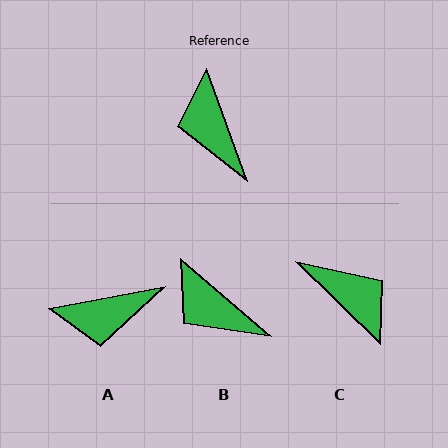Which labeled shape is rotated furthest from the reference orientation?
C, about 154 degrees away.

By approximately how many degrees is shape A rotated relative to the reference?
Approximately 81 degrees counter-clockwise.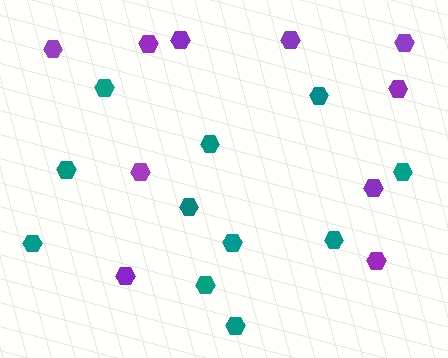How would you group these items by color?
There are 2 groups: one group of purple hexagons (10) and one group of teal hexagons (11).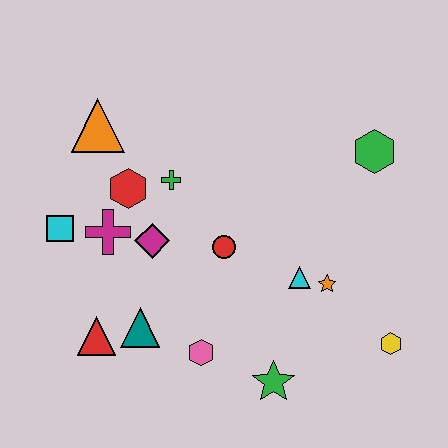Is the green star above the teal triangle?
No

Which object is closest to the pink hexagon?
The teal triangle is closest to the pink hexagon.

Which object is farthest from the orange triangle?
The yellow hexagon is farthest from the orange triangle.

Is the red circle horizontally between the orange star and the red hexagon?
Yes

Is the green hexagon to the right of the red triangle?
Yes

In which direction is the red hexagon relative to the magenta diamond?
The red hexagon is above the magenta diamond.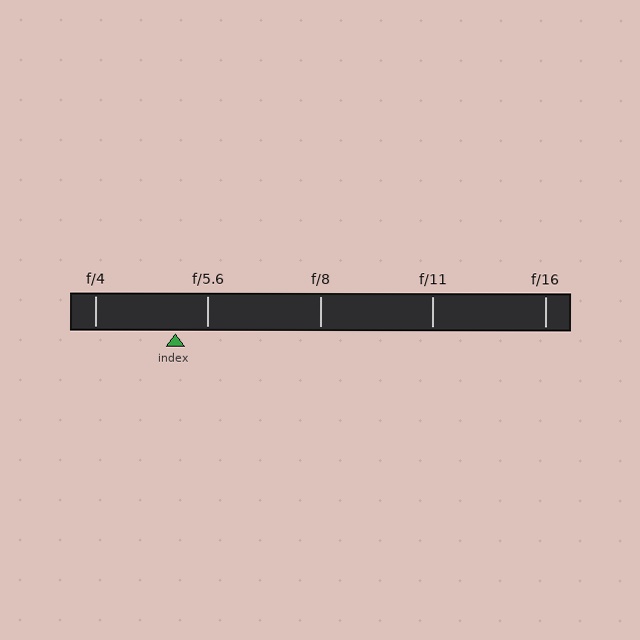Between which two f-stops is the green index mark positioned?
The index mark is between f/4 and f/5.6.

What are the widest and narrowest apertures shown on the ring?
The widest aperture shown is f/4 and the narrowest is f/16.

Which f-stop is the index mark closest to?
The index mark is closest to f/5.6.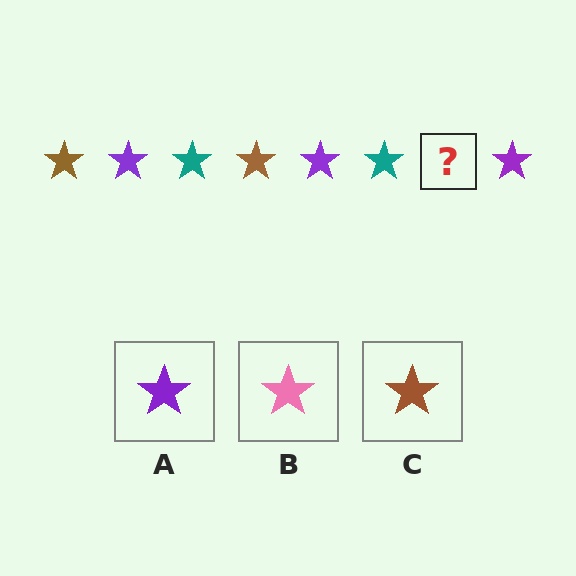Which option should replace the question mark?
Option C.